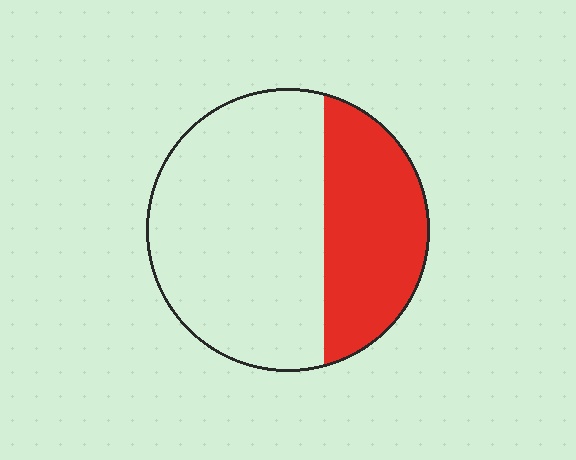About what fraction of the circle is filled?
About one third (1/3).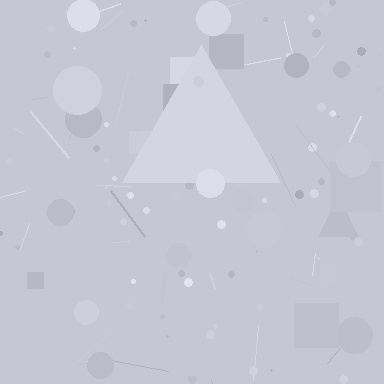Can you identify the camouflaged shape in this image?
The camouflaged shape is a triangle.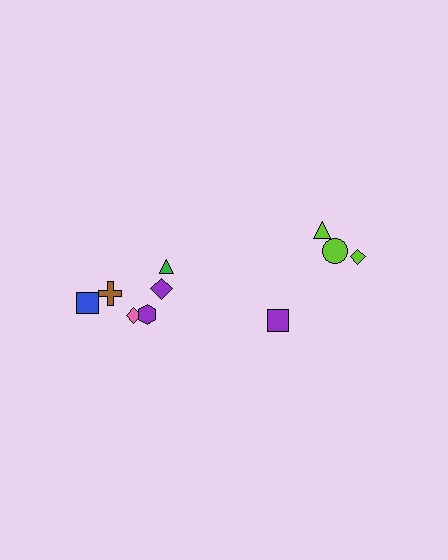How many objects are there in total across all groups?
There are 10 objects.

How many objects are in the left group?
There are 6 objects.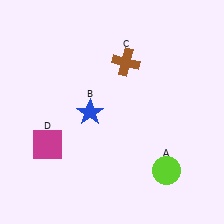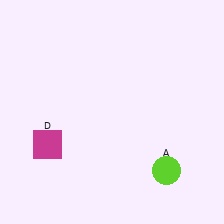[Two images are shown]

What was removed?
The blue star (B), the brown cross (C) were removed in Image 2.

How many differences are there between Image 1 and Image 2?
There are 2 differences between the two images.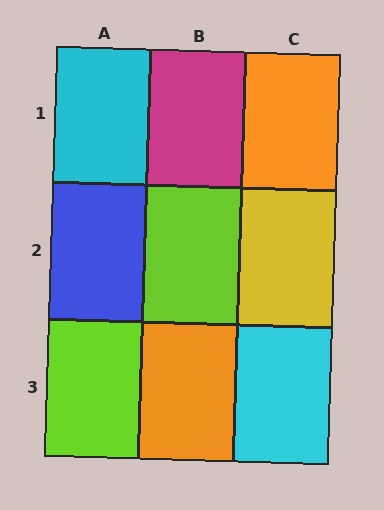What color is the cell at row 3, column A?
Lime.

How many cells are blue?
1 cell is blue.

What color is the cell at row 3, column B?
Orange.